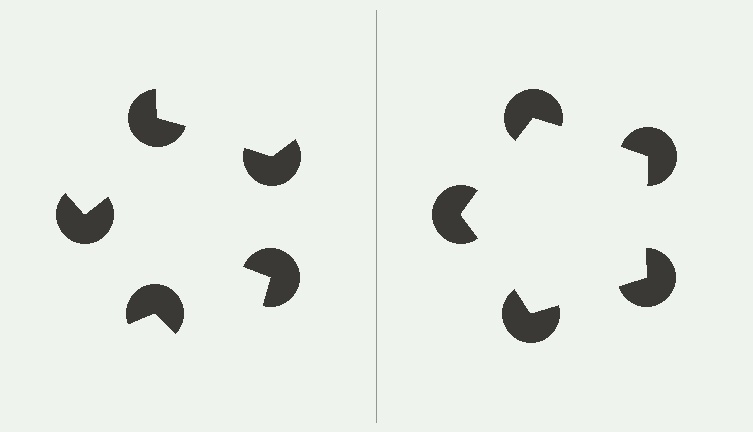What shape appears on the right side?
An illusory pentagon.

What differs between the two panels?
The pac-man discs are positioned identically on both sides; only the wedge orientations differ. On the right they align to a pentagon; on the left they are misaligned.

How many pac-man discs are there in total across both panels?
10 — 5 on each side.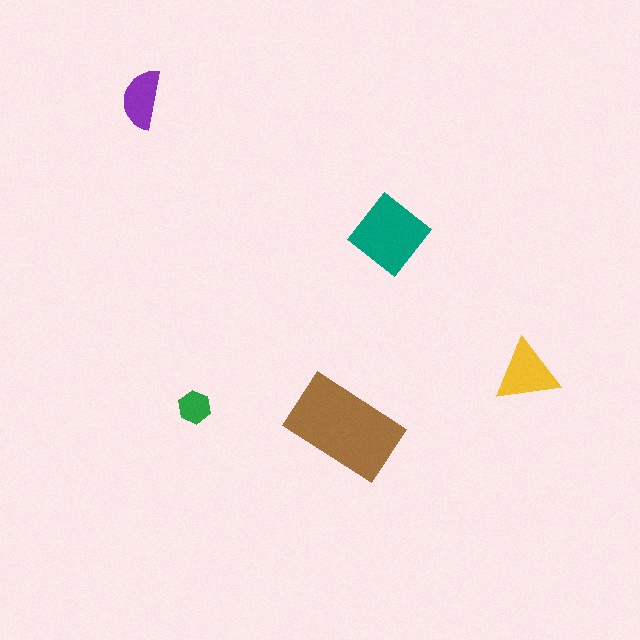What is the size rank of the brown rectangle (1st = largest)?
1st.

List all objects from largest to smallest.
The brown rectangle, the teal diamond, the yellow triangle, the purple semicircle, the green hexagon.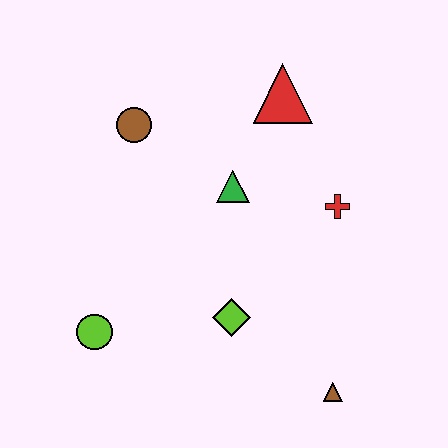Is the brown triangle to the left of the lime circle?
No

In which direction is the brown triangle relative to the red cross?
The brown triangle is below the red cross.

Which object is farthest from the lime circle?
The red triangle is farthest from the lime circle.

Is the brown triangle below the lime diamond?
Yes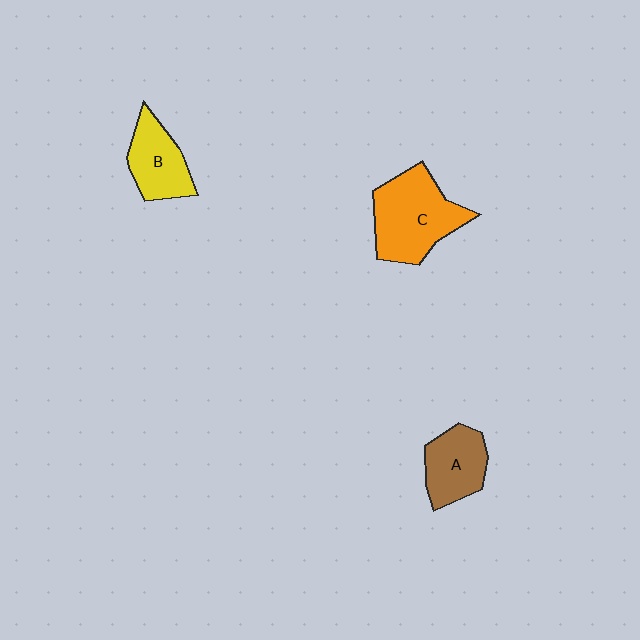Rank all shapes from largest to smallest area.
From largest to smallest: C (orange), A (brown), B (yellow).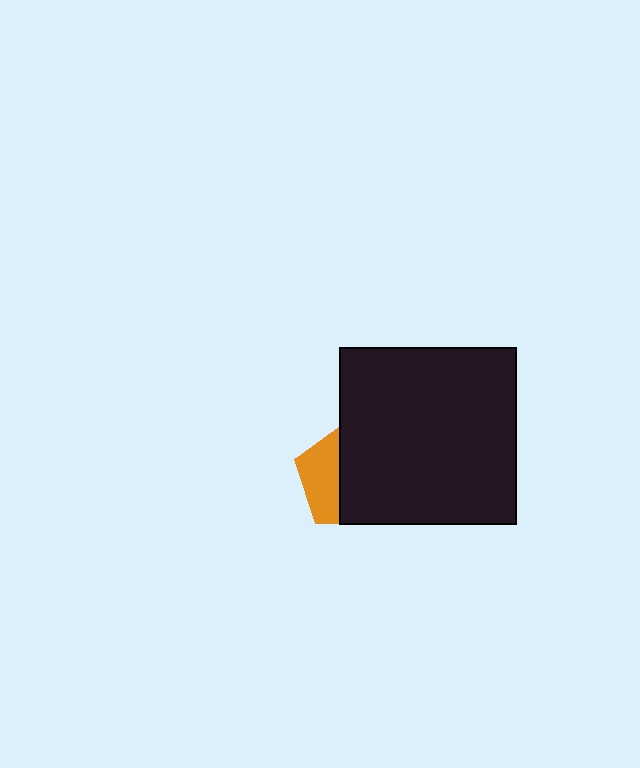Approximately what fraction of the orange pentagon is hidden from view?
Roughly 63% of the orange pentagon is hidden behind the black square.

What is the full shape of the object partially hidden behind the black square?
The partially hidden object is an orange pentagon.